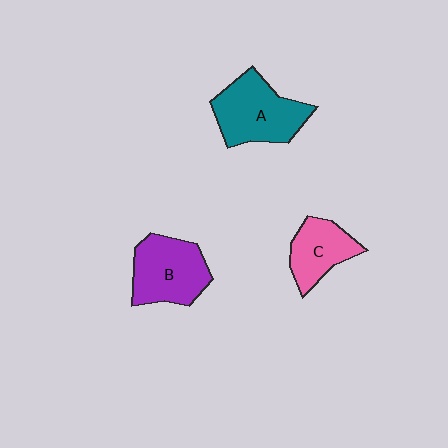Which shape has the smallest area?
Shape C (pink).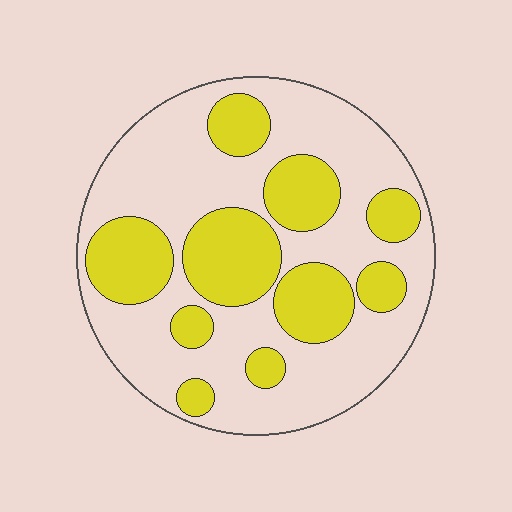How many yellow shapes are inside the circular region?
10.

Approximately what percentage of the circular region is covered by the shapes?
Approximately 35%.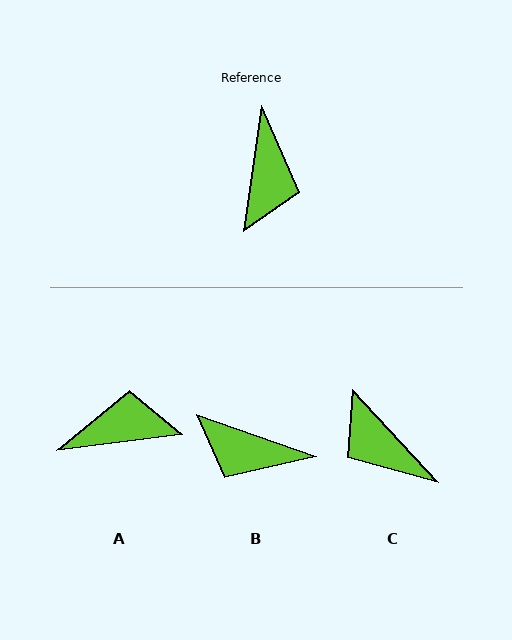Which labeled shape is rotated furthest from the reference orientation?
C, about 129 degrees away.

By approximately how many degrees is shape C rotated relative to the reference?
Approximately 129 degrees clockwise.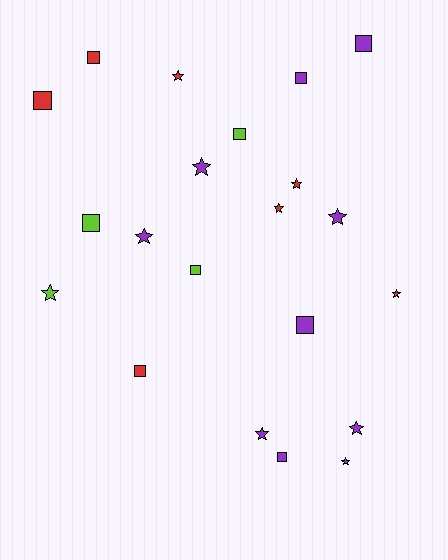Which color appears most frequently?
Purple, with 10 objects.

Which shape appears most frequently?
Star, with 11 objects.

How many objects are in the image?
There are 21 objects.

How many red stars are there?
There are 4 red stars.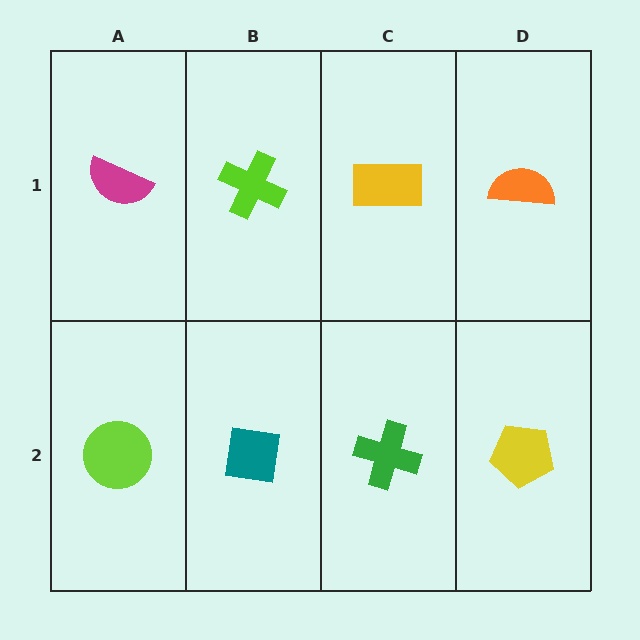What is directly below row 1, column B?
A teal square.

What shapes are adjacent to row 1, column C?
A green cross (row 2, column C), a lime cross (row 1, column B), an orange semicircle (row 1, column D).